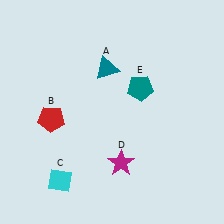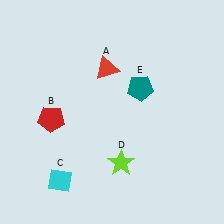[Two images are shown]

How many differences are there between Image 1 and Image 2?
There are 2 differences between the two images.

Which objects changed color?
A changed from teal to red. D changed from magenta to lime.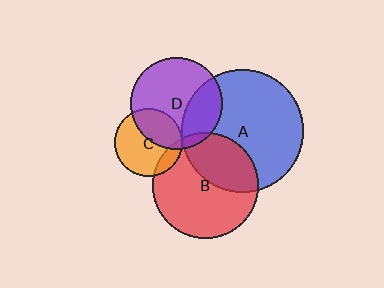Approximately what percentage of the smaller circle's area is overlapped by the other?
Approximately 5%.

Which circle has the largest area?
Circle A (blue).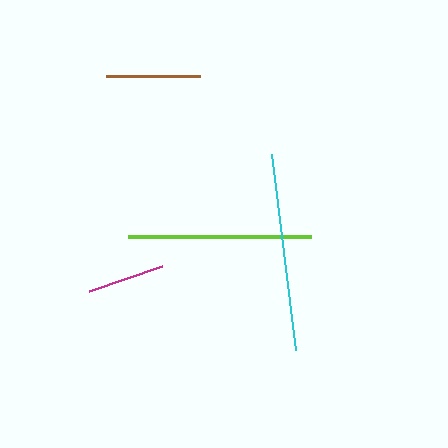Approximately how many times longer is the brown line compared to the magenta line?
The brown line is approximately 1.2 times the length of the magenta line.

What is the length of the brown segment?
The brown segment is approximately 94 pixels long.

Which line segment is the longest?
The cyan line is the longest at approximately 197 pixels.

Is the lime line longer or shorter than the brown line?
The lime line is longer than the brown line.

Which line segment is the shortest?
The magenta line is the shortest at approximately 77 pixels.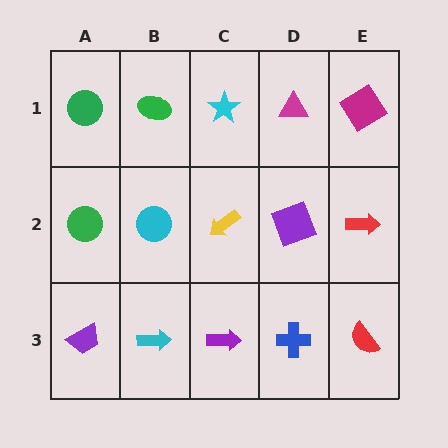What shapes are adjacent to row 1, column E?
A red arrow (row 2, column E), a magenta triangle (row 1, column D).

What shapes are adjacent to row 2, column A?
A green circle (row 1, column A), a purple trapezoid (row 3, column A), a cyan circle (row 2, column B).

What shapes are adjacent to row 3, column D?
A purple square (row 2, column D), a purple arrow (row 3, column C), a red semicircle (row 3, column E).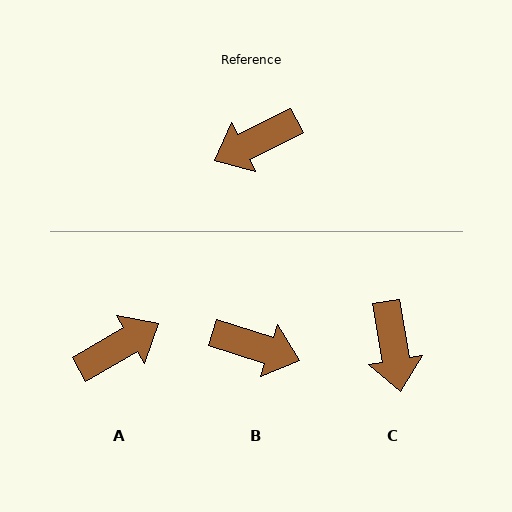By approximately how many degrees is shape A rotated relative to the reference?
Approximately 177 degrees clockwise.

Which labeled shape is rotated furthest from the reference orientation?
A, about 177 degrees away.